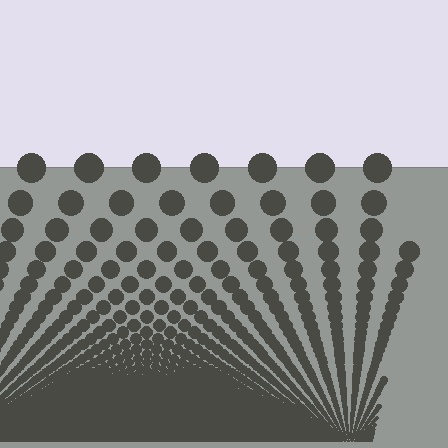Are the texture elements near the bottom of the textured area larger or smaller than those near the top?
Smaller. The gradient is inverted — elements near the bottom are smaller and denser.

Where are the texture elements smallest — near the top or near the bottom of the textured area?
Near the bottom.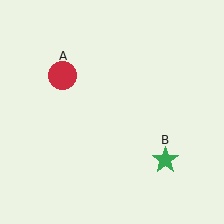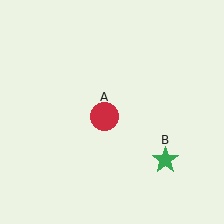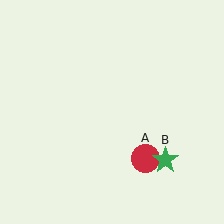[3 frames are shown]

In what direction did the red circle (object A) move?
The red circle (object A) moved down and to the right.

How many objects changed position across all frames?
1 object changed position: red circle (object A).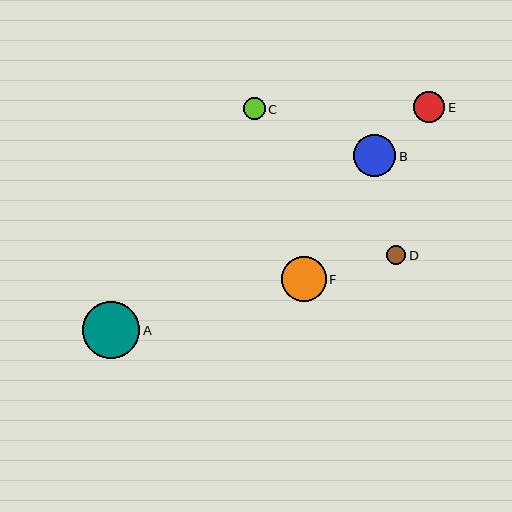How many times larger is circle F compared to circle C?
Circle F is approximately 2.1 times the size of circle C.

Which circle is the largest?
Circle A is the largest with a size of approximately 57 pixels.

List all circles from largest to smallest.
From largest to smallest: A, F, B, E, C, D.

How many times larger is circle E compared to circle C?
Circle E is approximately 1.4 times the size of circle C.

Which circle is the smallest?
Circle D is the smallest with a size of approximately 19 pixels.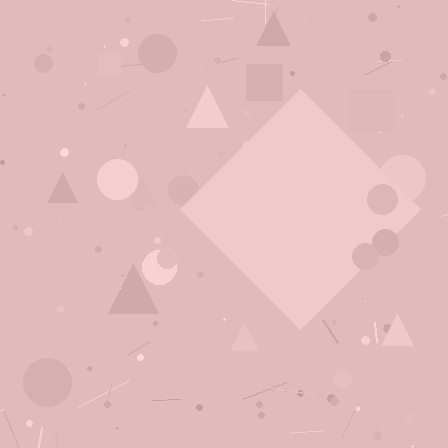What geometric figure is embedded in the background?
A diamond is embedded in the background.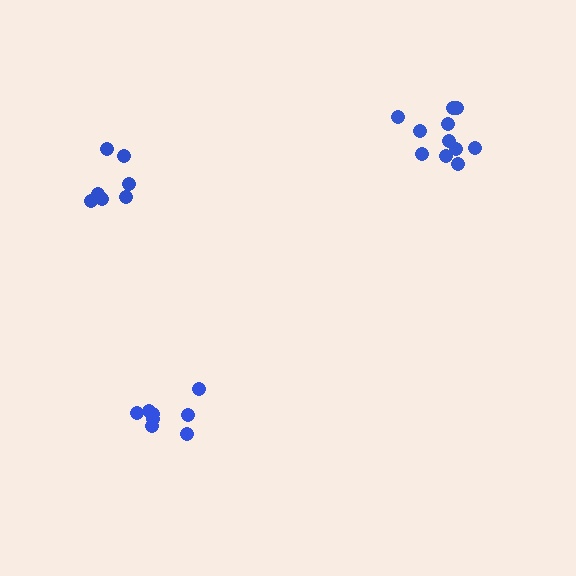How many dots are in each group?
Group 1: 8 dots, Group 2: 7 dots, Group 3: 11 dots (26 total).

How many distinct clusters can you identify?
There are 3 distinct clusters.